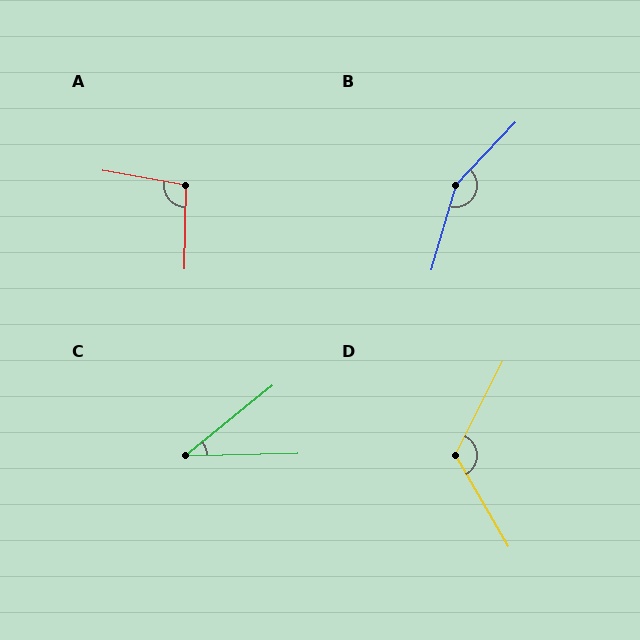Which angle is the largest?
B, at approximately 153 degrees.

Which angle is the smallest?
C, at approximately 38 degrees.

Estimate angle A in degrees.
Approximately 99 degrees.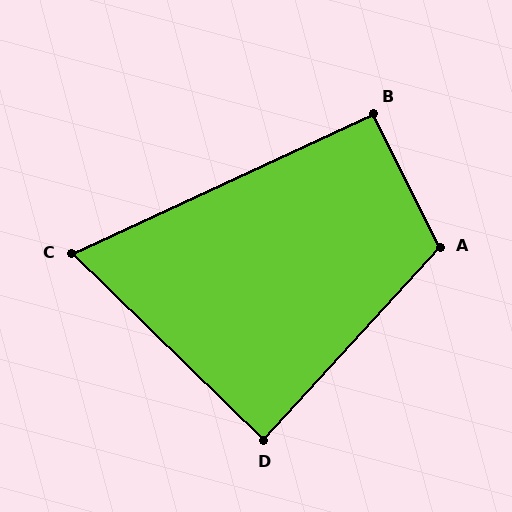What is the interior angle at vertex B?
Approximately 92 degrees (approximately right).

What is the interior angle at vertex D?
Approximately 88 degrees (approximately right).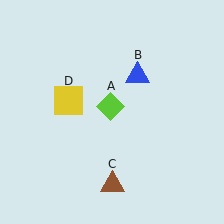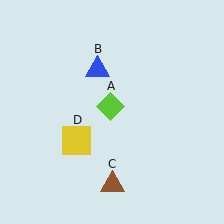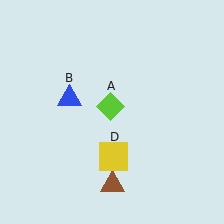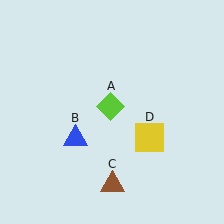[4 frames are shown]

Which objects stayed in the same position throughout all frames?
Lime diamond (object A) and brown triangle (object C) remained stationary.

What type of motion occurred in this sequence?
The blue triangle (object B), yellow square (object D) rotated counterclockwise around the center of the scene.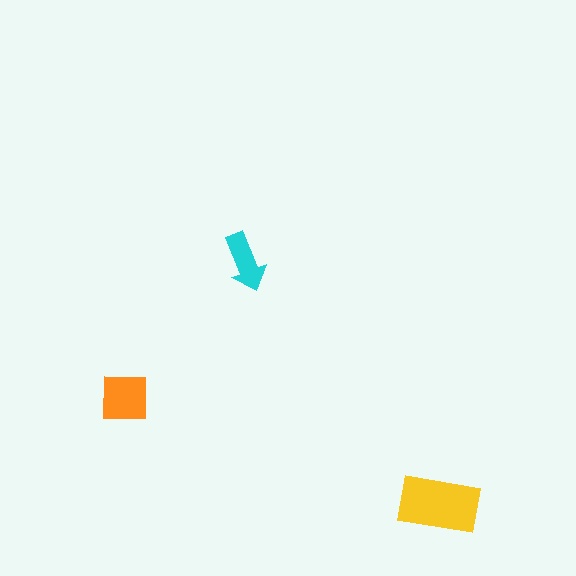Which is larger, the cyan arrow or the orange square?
The orange square.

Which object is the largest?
The yellow rectangle.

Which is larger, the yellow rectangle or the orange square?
The yellow rectangle.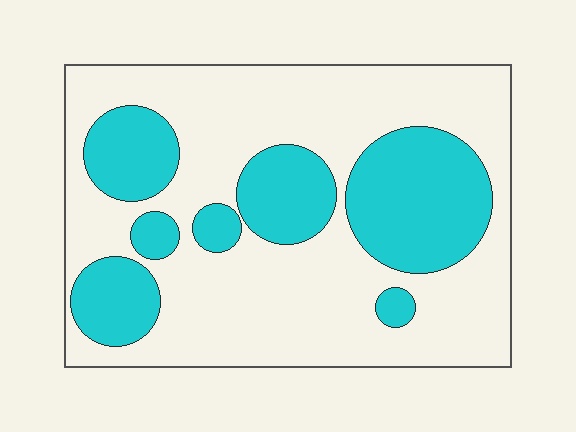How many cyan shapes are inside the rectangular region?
7.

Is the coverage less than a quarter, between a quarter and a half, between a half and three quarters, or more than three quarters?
Between a quarter and a half.